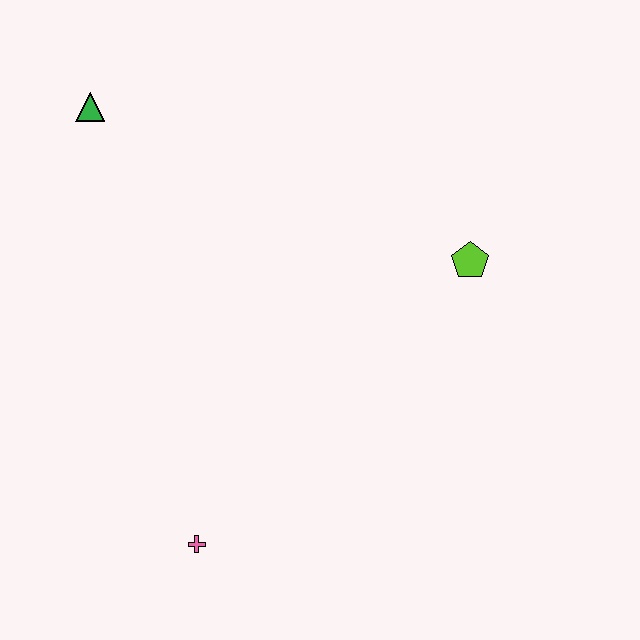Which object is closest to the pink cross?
The lime pentagon is closest to the pink cross.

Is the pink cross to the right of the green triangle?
Yes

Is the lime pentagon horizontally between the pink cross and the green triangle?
No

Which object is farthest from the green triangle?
The pink cross is farthest from the green triangle.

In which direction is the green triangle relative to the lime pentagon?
The green triangle is to the left of the lime pentagon.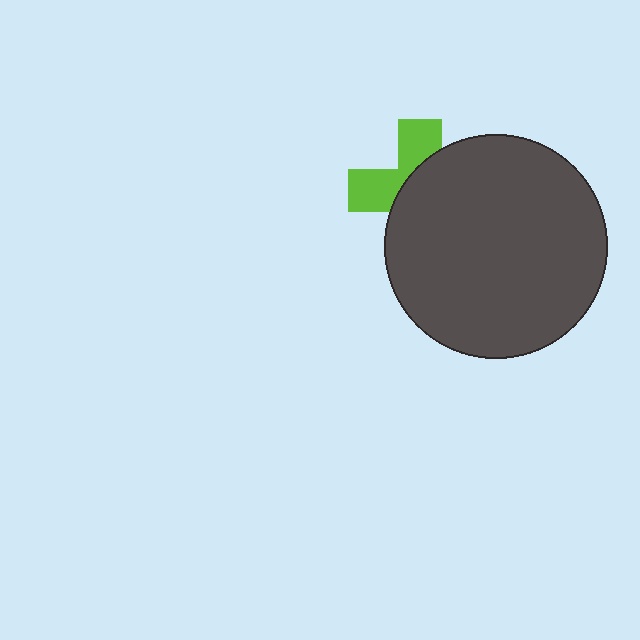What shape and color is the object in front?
The object in front is a dark gray circle.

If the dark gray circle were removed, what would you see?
You would see the complete lime cross.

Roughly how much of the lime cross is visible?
A small part of it is visible (roughly 39%).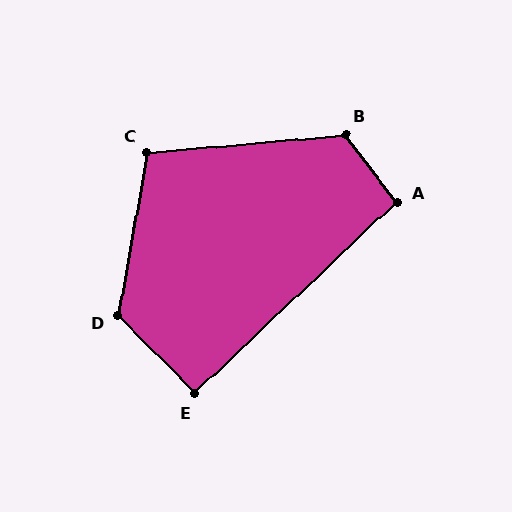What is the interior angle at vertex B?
Approximately 122 degrees (obtuse).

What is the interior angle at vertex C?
Approximately 105 degrees (obtuse).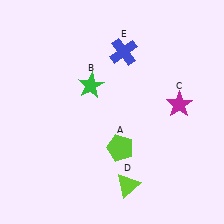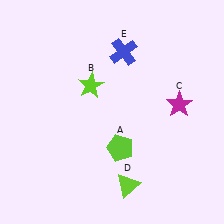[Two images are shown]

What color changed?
The star (B) changed from green in Image 1 to lime in Image 2.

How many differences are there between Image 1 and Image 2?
There is 1 difference between the two images.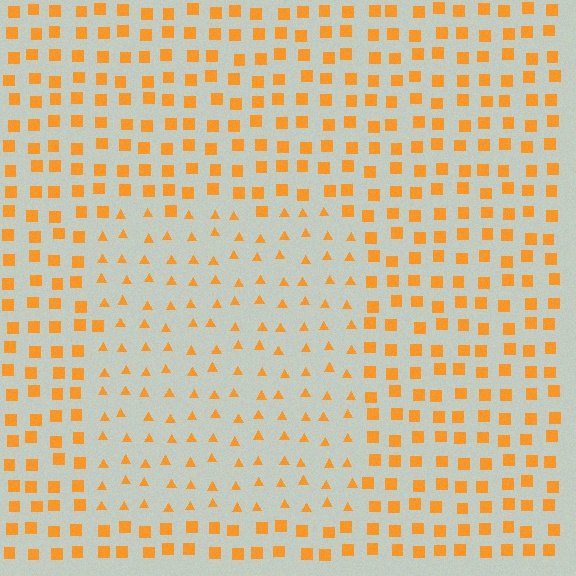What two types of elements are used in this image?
The image uses triangles inside the rectangle region and squares outside it.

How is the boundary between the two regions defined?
The boundary is defined by a change in element shape: triangles inside vs. squares outside. All elements share the same color and spacing.